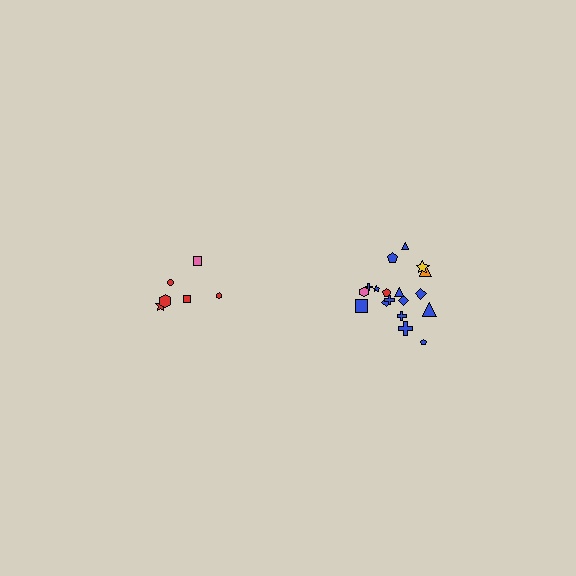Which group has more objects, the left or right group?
The right group.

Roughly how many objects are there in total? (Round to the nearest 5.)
Roughly 25 objects in total.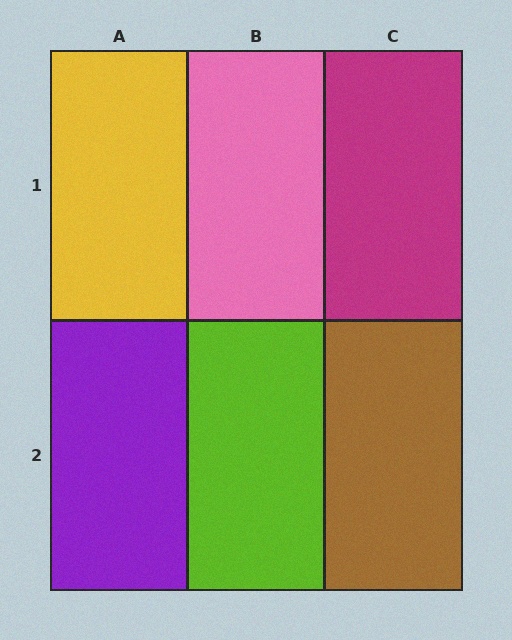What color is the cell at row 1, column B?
Pink.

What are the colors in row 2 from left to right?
Purple, lime, brown.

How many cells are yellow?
1 cell is yellow.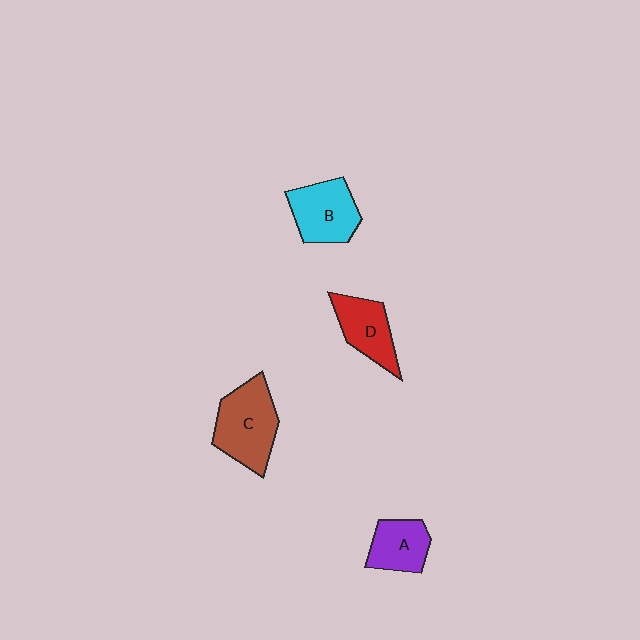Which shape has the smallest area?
Shape A (purple).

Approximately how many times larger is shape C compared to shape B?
Approximately 1.2 times.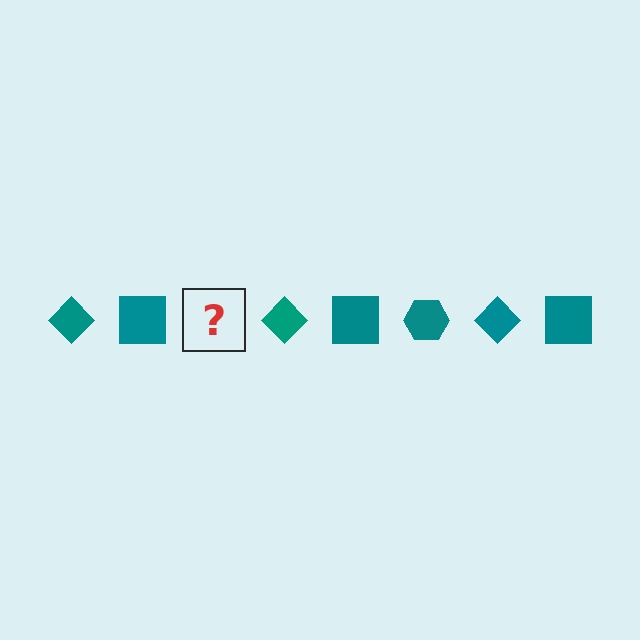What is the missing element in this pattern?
The missing element is a teal hexagon.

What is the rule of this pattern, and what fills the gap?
The rule is that the pattern cycles through diamond, square, hexagon shapes in teal. The gap should be filled with a teal hexagon.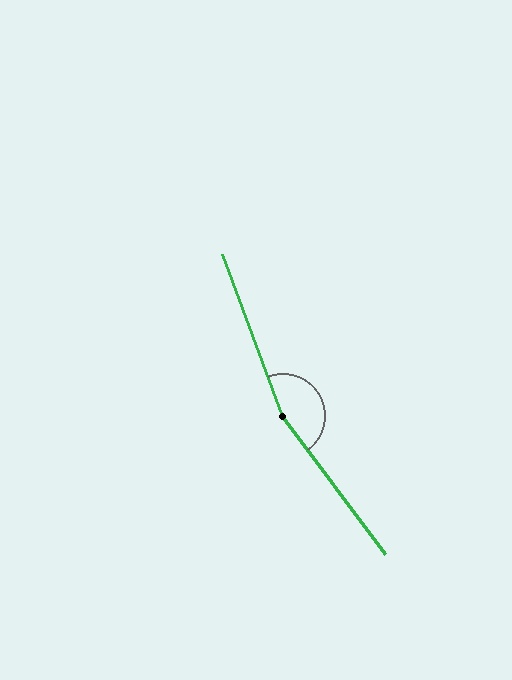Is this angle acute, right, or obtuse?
It is obtuse.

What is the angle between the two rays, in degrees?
Approximately 164 degrees.